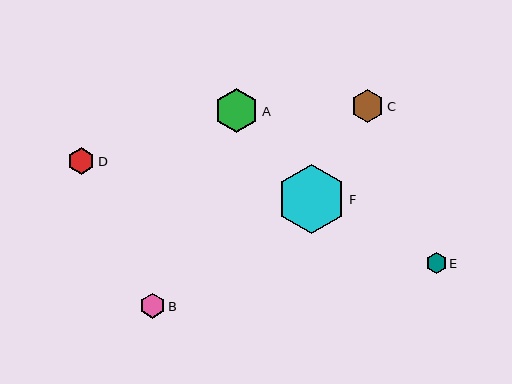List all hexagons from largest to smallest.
From largest to smallest: F, A, C, D, B, E.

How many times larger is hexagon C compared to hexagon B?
Hexagon C is approximately 1.3 times the size of hexagon B.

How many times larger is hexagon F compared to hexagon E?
Hexagon F is approximately 3.4 times the size of hexagon E.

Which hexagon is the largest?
Hexagon F is the largest with a size of approximately 69 pixels.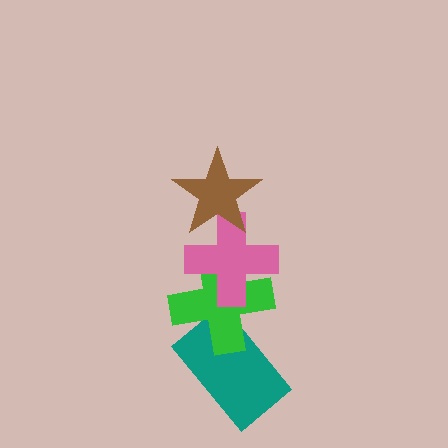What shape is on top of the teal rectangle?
The green cross is on top of the teal rectangle.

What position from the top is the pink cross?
The pink cross is 2nd from the top.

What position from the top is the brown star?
The brown star is 1st from the top.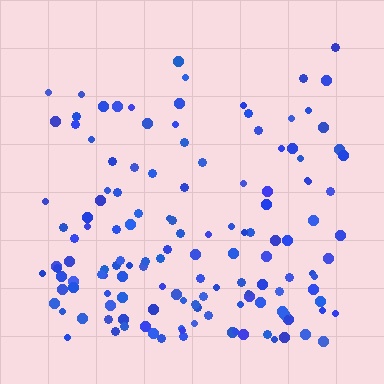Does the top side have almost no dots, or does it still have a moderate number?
Still a moderate number, just noticeably fewer than the bottom.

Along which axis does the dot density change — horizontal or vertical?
Vertical.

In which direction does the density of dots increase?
From top to bottom, with the bottom side densest.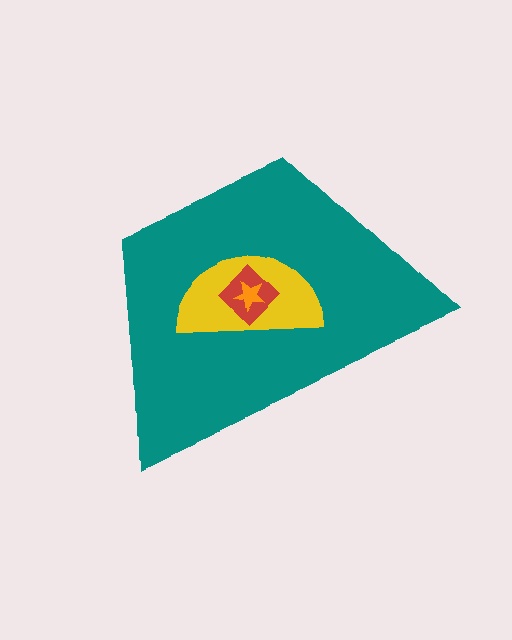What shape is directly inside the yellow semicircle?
The red diamond.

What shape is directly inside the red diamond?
The orange star.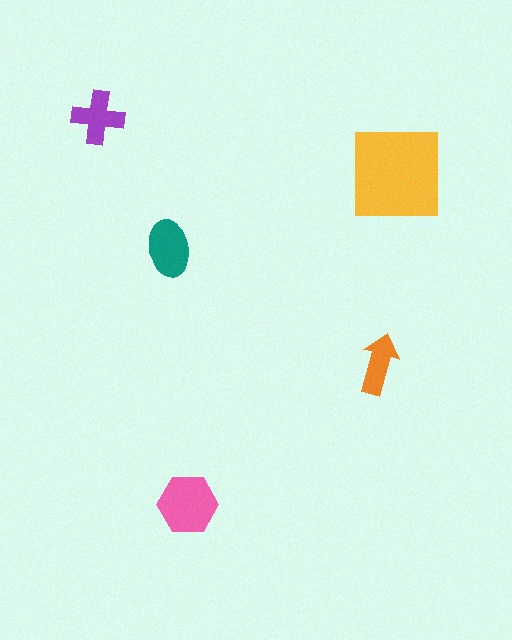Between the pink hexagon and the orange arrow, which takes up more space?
The pink hexagon.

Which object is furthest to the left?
The purple cross is leftmost.